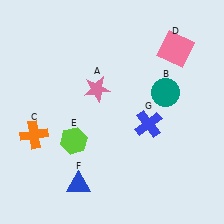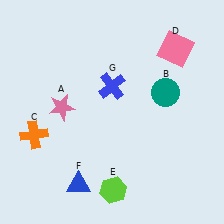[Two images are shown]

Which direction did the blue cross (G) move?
The blue cross (G) moved up.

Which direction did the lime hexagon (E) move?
The lime hexagon (E) moved down.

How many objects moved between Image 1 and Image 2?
3 objects moved between the two images.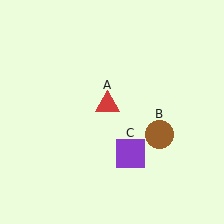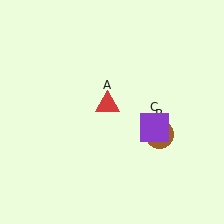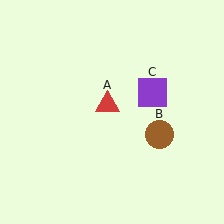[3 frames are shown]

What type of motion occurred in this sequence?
The purple square (object C) rotated counterclockwise around the center of the scene.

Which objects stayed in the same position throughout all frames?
Red triangle (object A) and brown circle (object B) remained stationary.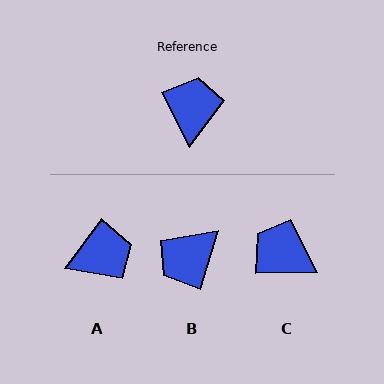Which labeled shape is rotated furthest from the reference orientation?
B, about 136 degrees away.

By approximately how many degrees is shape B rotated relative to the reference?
Approximately 136 degrees counter-clockwise.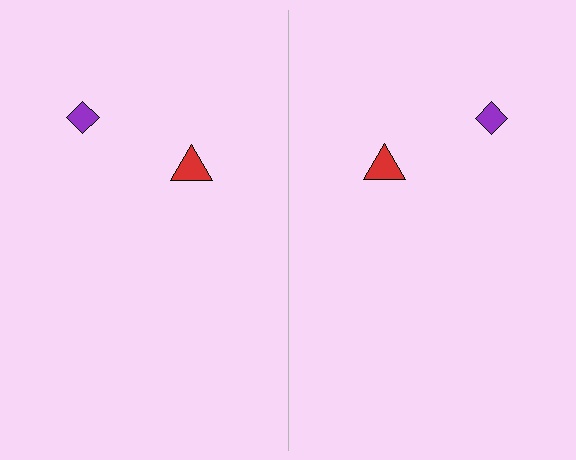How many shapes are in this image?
There are 4 shapes in this image.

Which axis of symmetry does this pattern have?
The pattern has a vertical axis of symmetry running through the center of the image.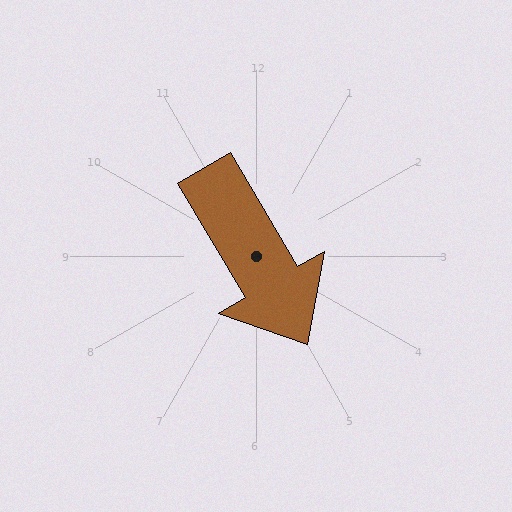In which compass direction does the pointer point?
Southeast.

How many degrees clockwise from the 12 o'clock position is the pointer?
Approximately 150 degrees.